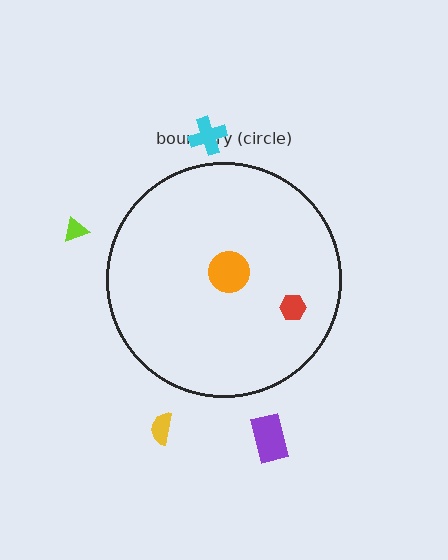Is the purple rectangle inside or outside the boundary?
Outside.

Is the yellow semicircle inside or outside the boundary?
Outside.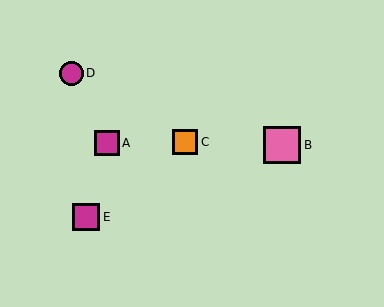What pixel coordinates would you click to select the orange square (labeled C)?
Click at (185, 142) to select the orange square C.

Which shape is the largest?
The pink square (labeled B) is the largest.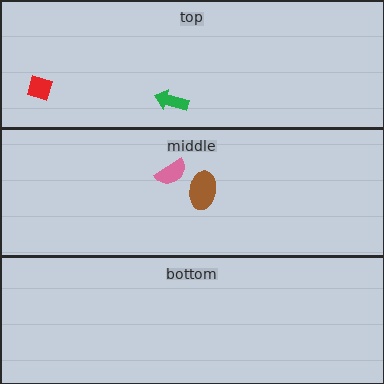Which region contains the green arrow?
The top region.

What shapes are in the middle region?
The pink semicircle, the brown ellipse.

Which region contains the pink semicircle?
The middle region.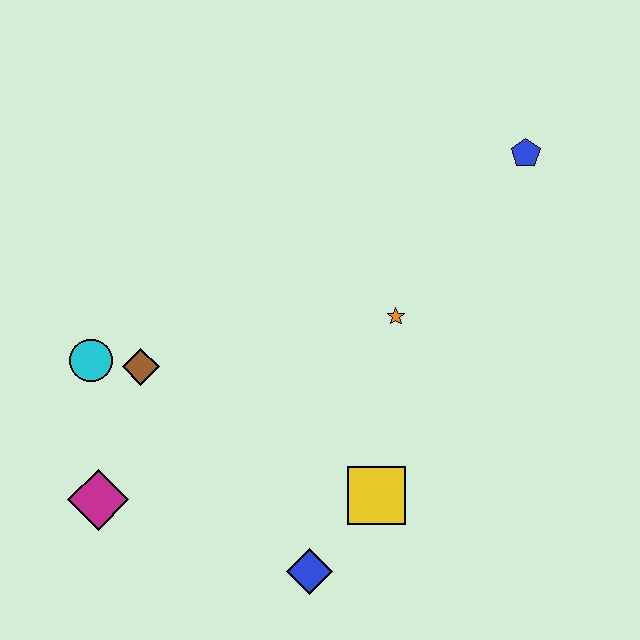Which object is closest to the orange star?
The yellow square is closest to the orange star.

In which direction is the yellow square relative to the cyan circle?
The yellow square is to the right of the cyan circle.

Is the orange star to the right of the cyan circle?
Yes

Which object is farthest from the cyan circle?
The blue pentagon is farthest from the cyan circle.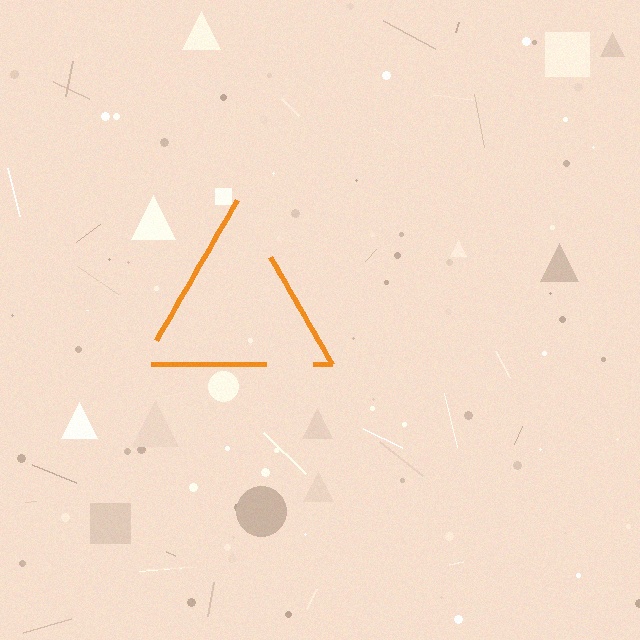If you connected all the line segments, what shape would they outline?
They would outline a triangle.